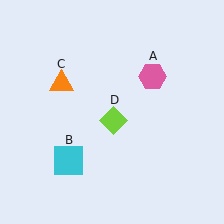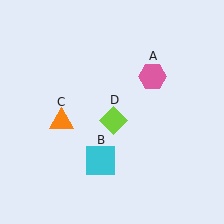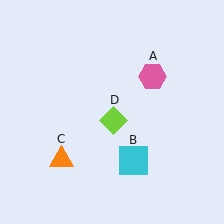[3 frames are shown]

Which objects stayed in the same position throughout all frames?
Pink hexagon (object A) and lime diamond (object D) remained stationary.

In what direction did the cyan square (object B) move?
The cyan square (object B) moved right.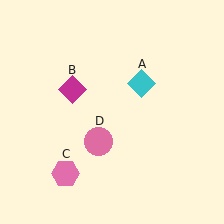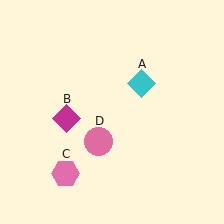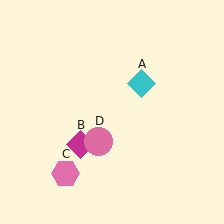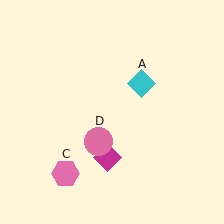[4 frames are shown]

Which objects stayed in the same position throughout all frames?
Cyan diamond (object A) and pink hexagon (object C) and pink circle (object D) remained stationary.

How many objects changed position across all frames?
1 object changed position: magenta diamond (object B).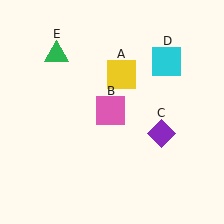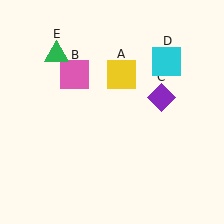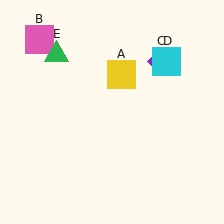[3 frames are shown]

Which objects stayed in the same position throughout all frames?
Yellow square (object A) and cyan square (object D) and green triangle (object E) remained stationary.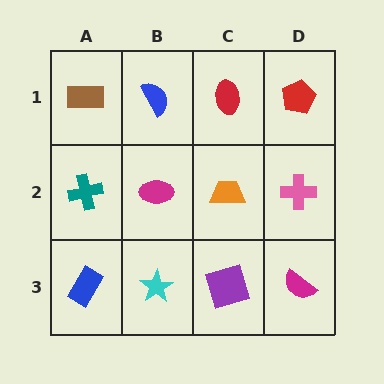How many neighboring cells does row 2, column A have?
3.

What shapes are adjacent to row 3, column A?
A teal cross (row 2, column A), a cyan star (row 3, column B).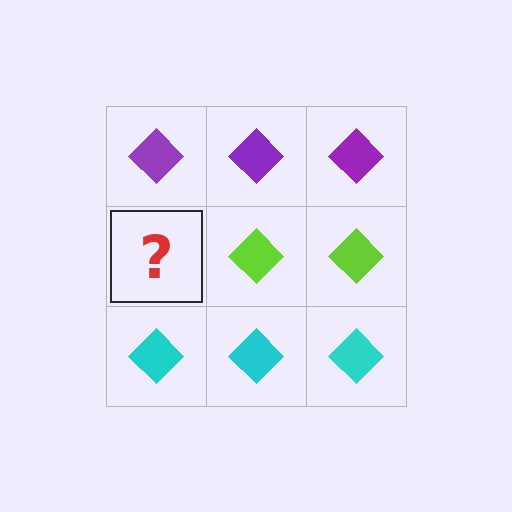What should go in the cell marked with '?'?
The missing cell should contain a lime diamond.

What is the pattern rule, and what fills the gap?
The rule is that each row has a consistent color. The gap should be filled with a lime diamond.